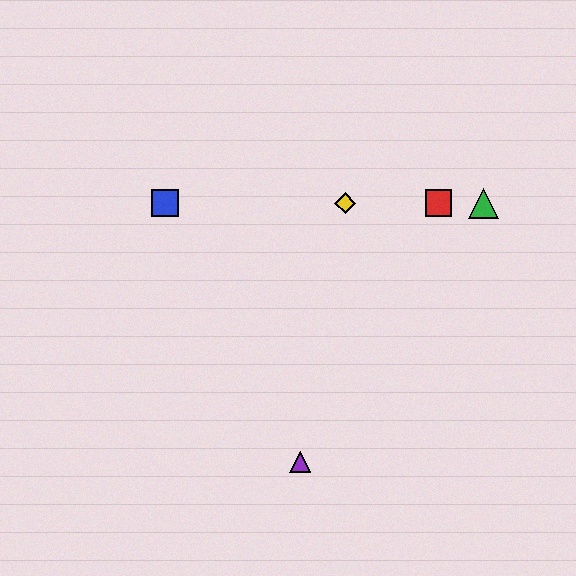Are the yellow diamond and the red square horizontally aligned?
Yes, both are at y≈203.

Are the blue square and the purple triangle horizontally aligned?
No, the blue square is at y≈203 and the purple triangle is at y≈462.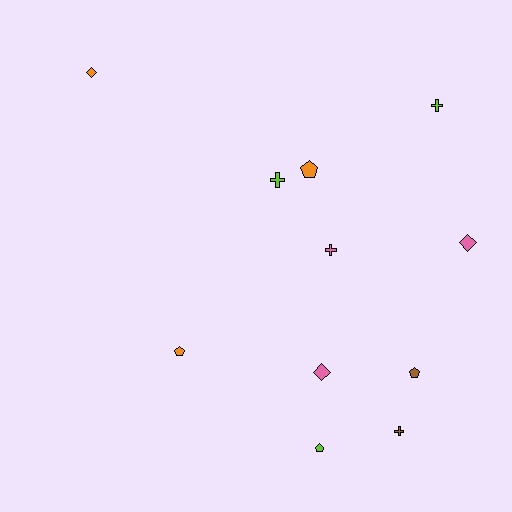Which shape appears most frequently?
Cross, with 4 objects.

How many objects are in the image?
There are 11 objects.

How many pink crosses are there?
There is 1 pink cross.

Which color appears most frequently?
Orange, with 3 objects.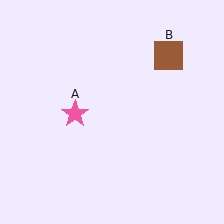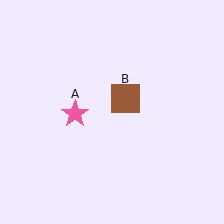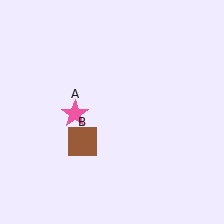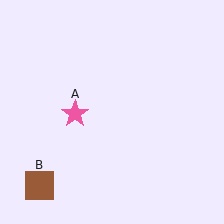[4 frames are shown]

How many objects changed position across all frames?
1 object changed position: brown square (object B).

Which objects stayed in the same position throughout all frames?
Pink star (object A) remained stationary.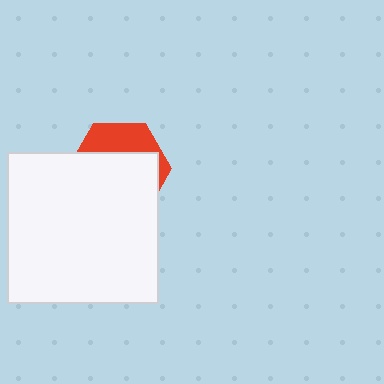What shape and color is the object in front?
The object in front is a white square.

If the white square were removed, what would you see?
You would see the complete red hexagon.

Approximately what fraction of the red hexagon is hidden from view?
Roughly 70% of the red hexagon is hidden behind the white square.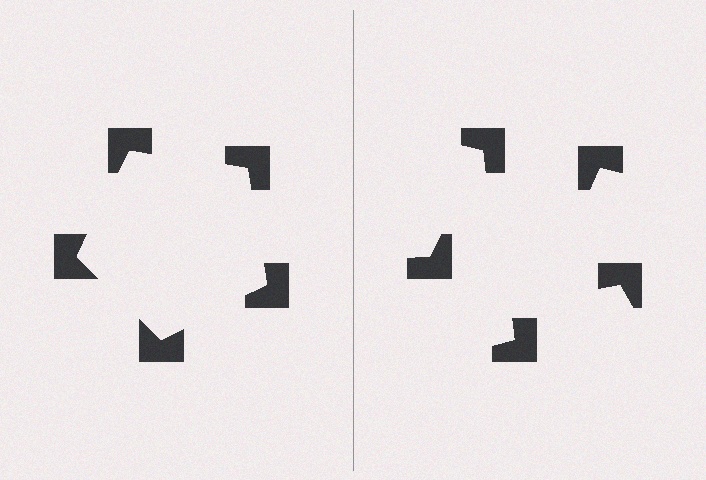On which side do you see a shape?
An illusory pentagon appears on the left side. On the right side the wedge cuts are rotated, so no coherent shape forms.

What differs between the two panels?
The notched squares are positioned identically on both sides; only the wedge orientations differ. On the left they align to a pentagon; on the right they are misaligned.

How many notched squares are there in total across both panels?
10 — 5 on each side.